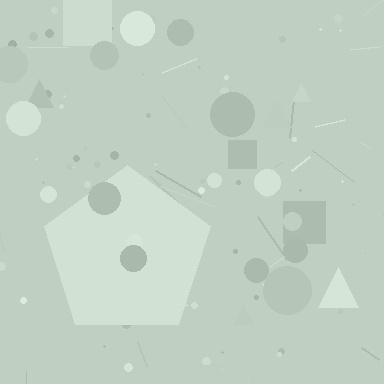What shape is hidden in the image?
A pentagon is hidden in the image.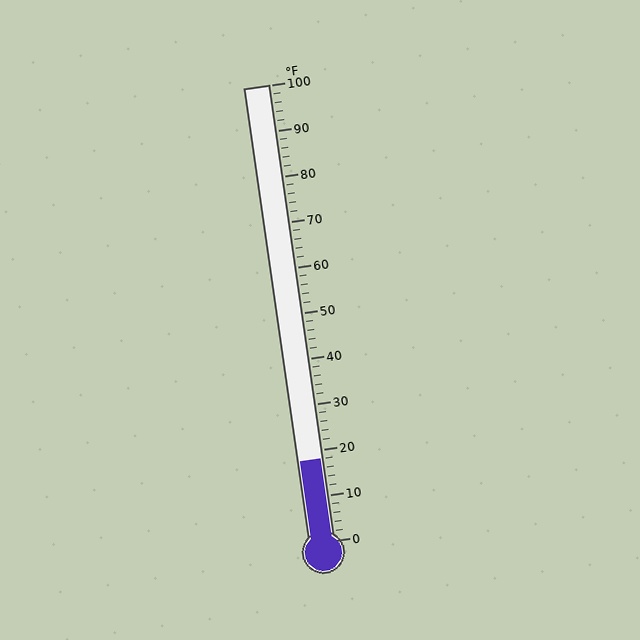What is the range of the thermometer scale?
The thermometer scale ranges from 0°F to 100°F.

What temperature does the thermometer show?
The thermometer shows approximately 18°F.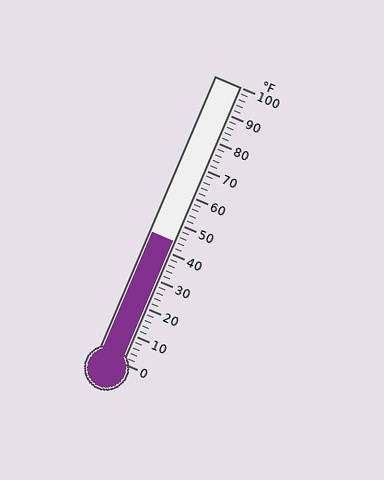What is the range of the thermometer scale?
The thermometer scale ranges from 0°F to 100°F.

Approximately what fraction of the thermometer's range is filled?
The thermometer is filled to approximately 45% of its range.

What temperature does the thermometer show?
The thermometer shows approximately 44°F.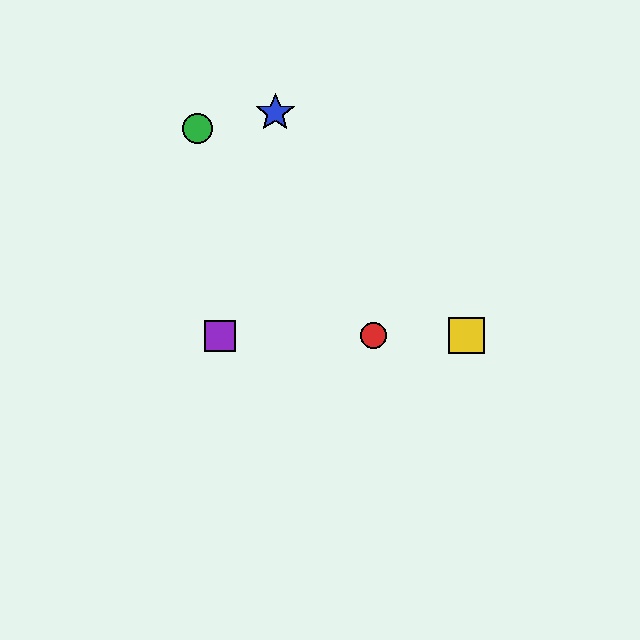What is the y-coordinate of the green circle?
The green circle is at y≈129.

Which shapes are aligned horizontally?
The red circle, the yellow square, the purple square are aligned horizontally.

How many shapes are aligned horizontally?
3 shapes (the red circle, the yellow square, the purple square) are aligned horizontally.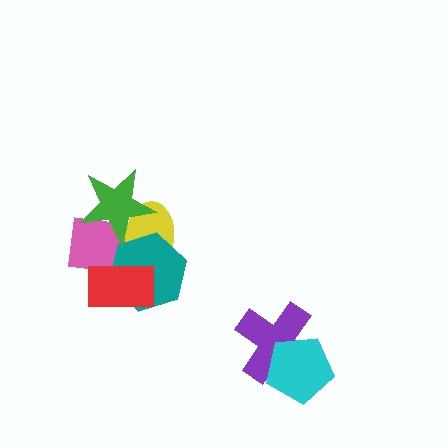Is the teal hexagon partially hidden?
Yes, it is partially covered by another shape.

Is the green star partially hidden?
No, no other shape covers it.